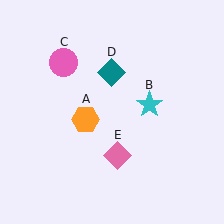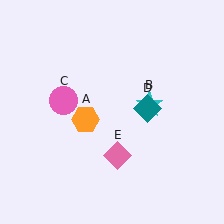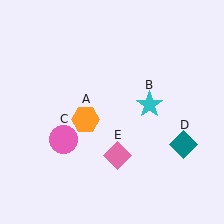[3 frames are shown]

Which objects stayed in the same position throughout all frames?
Orange hexagon (object A) and cyan star (object B) and pink diamond (object E) remained stationary.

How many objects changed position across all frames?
2 objects changed position: pink circle (object C), teal diamond (object D).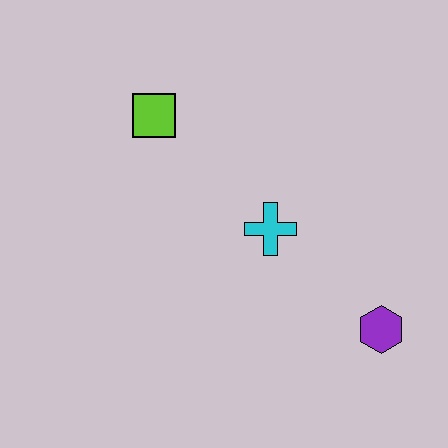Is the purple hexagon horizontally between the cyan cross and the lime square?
No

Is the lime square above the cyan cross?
Yes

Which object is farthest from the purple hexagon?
The lime square is farthest from the purple hexagon.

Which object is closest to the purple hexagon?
The cyan cross is closest to the purple hexagon.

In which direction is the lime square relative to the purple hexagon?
The lime square is to the left of the purple hexagon.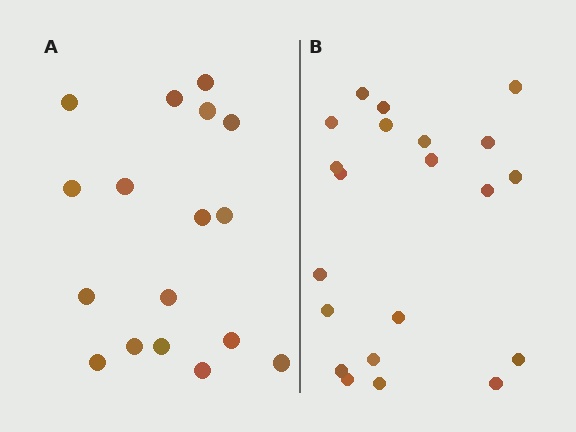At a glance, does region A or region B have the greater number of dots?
Region B (the right region) has more dots.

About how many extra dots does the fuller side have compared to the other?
Region B has about 4 more dots than region A.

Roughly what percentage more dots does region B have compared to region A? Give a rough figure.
About 25% more.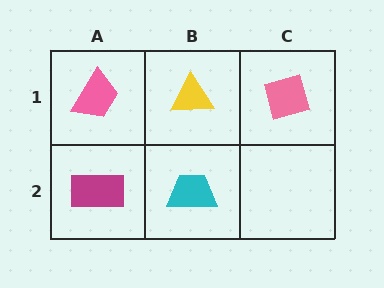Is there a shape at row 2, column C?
No, that cell is empty.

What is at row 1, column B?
A yellow triangle.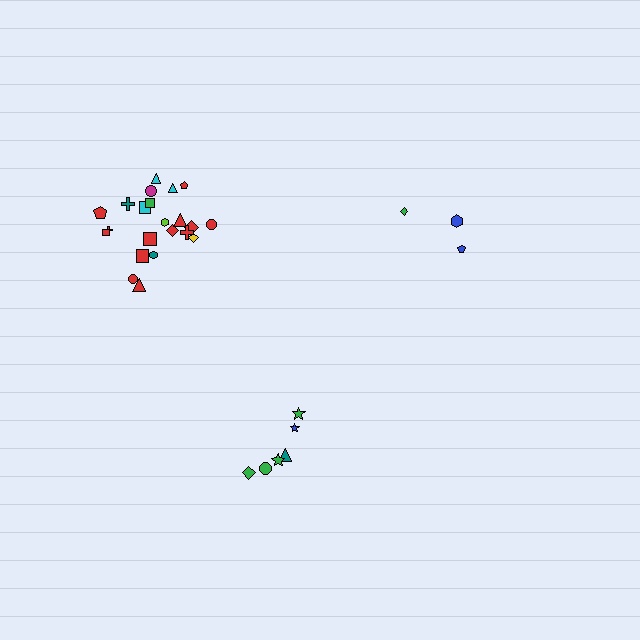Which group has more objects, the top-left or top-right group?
The top-left group.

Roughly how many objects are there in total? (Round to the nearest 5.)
Roughly 30 objects in total.